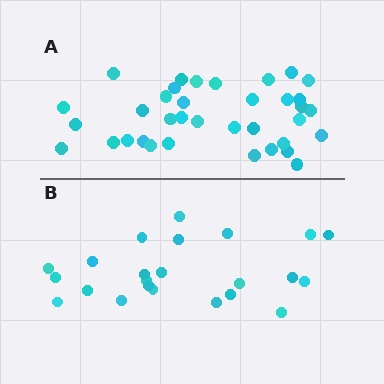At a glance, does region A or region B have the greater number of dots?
Region A (the top region) has more dots.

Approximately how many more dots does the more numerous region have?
Region A has approximately 15 more dots than region B.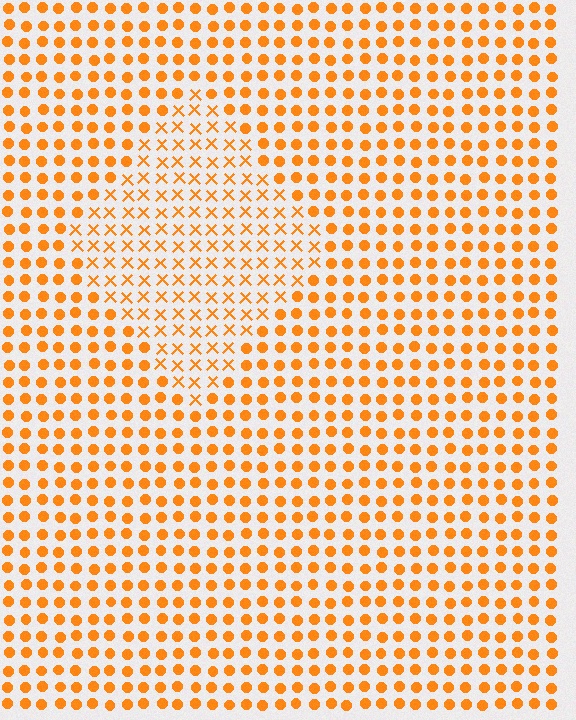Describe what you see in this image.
The image is filled with small orange elements arranged in a uniform grid. A diamond-shaped region contains X marks, while the surrounding area contains circles. The boundary is defined purely by the change in element shape.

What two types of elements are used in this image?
The image uses X marks inside the diamond region and circles outside it.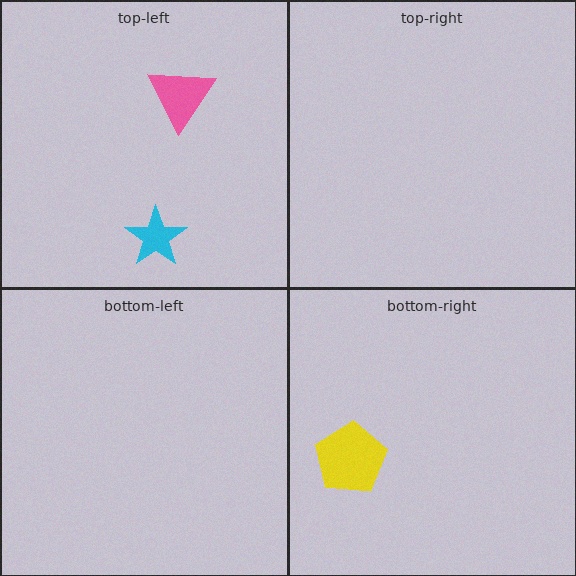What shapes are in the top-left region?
The cyan star, the pink triangle.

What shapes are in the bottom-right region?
The yellow pentagon.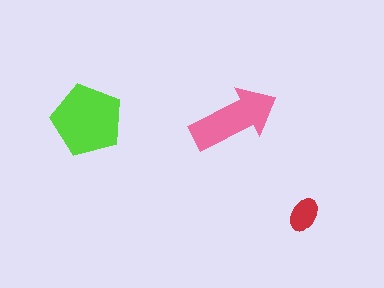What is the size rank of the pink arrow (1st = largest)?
2nd.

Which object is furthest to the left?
The lime pentagon is leftmost.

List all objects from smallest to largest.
The red ellipse, the pink arrow, the lime pentagon.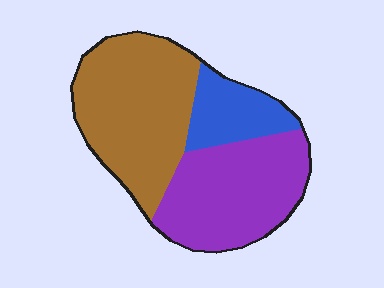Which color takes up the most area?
Brown, at roughly 45%.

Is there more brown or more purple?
Brown.